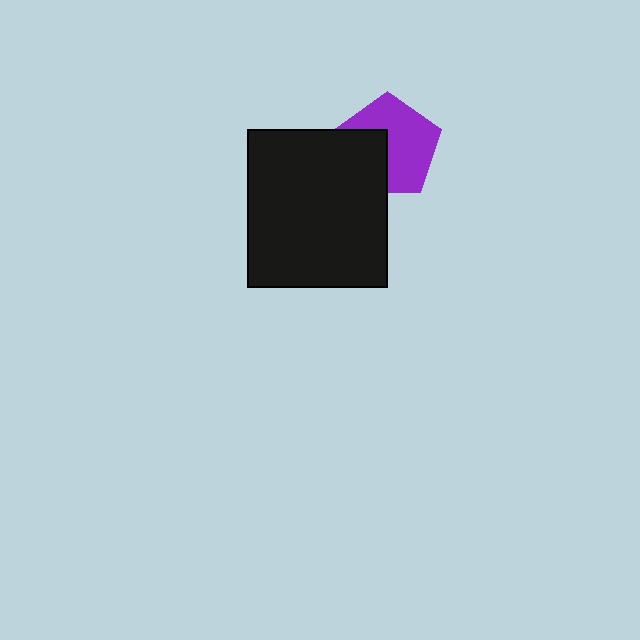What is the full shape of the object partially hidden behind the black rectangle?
The partially hidden object is a purple pentagon.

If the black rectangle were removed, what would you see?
You would see the complete purple pentagon.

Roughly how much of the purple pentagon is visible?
About half of it is visible (roughly 64%).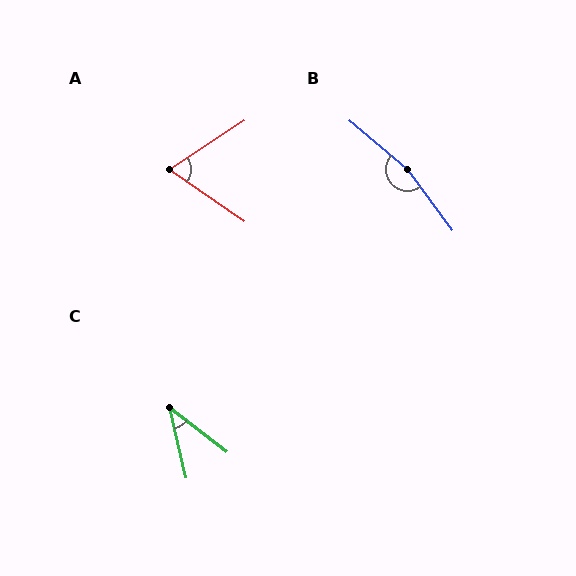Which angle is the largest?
B, at approximately 166 degrees.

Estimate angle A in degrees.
Approximately 67 degrees.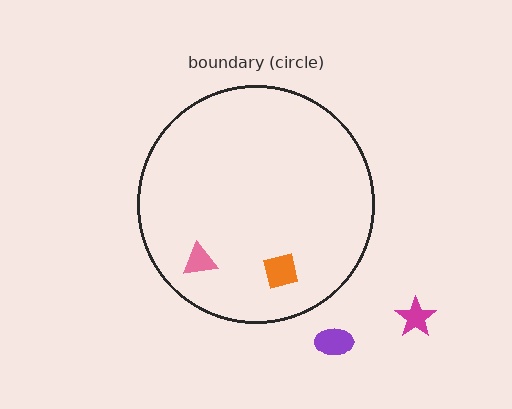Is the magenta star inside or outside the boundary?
Outside.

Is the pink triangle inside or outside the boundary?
Inside.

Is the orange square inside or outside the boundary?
Inside.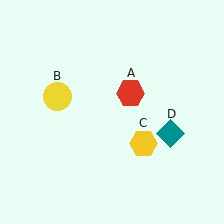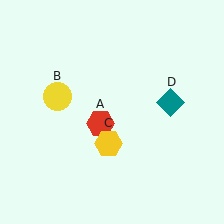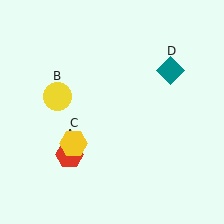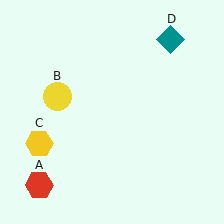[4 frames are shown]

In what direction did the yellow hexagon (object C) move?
The yellow hexagon (object C) moved left.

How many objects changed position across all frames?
3 objects changed position: red hexagon (object A), yellow hexagon (object C), teal diamond (object D).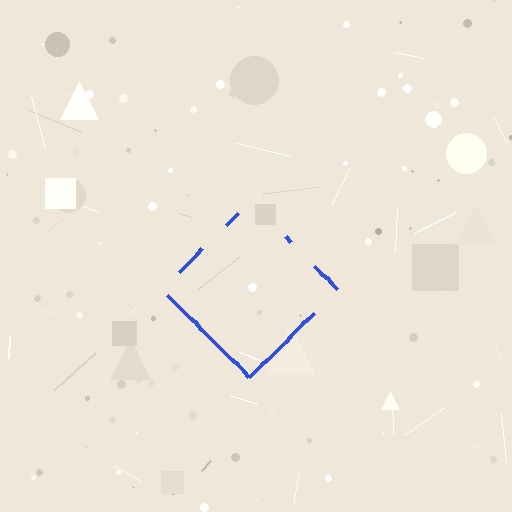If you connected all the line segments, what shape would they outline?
They would outline a diamond.